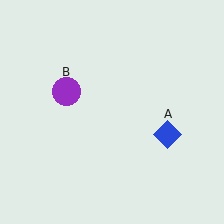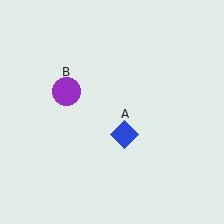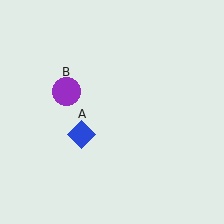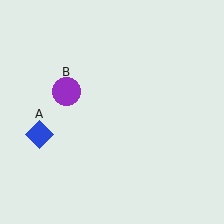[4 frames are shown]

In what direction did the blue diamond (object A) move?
The blue diamond (object A) moved left.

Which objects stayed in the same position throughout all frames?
Purple circle (object B) remained stationary.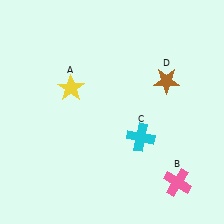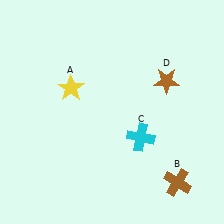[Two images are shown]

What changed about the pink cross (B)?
In Image 1, B is pink. In Image 2, it changed to brown.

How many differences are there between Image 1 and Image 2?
There is 1 difference between the two images.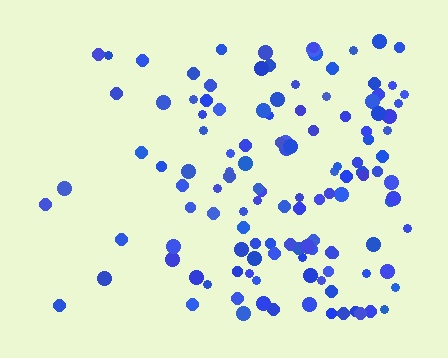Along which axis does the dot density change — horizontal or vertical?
Horizontal.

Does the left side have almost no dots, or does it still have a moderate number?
Still a moderate number, just noticeably fewer than the right.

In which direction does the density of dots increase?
From left to right, with the right side densest.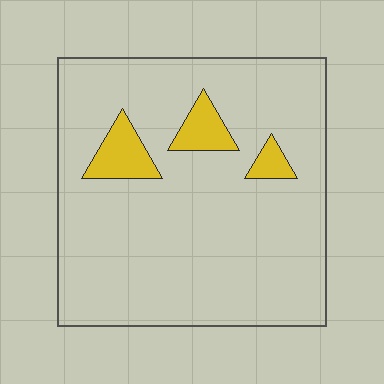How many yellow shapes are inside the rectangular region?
3.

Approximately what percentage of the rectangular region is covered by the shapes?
Approximately 10%.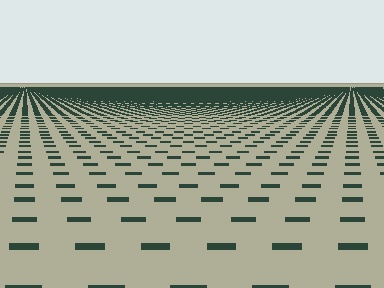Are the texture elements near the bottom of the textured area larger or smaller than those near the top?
Larger. Near the bottom, elements are closer to the viewer and appear at a bigger on-screen size.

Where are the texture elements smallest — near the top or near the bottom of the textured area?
Near the top.